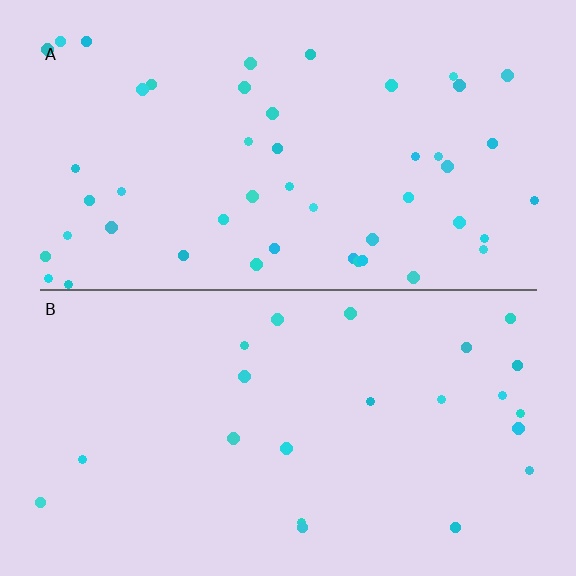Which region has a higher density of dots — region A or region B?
A (the top).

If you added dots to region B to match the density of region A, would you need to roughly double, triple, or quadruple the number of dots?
Approximately double.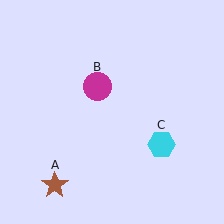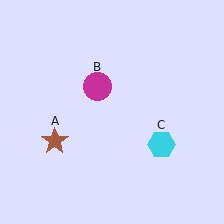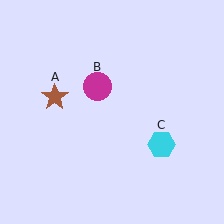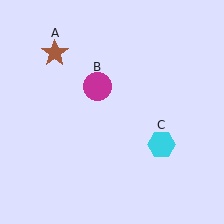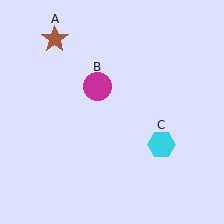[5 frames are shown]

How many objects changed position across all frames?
1 object changed position: brown star (object A).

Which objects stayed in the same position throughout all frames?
Magenta circle (object B) and cyan hexagon (object C) remained stationary.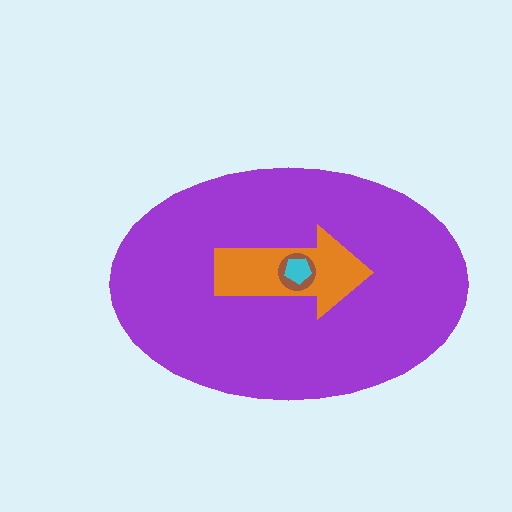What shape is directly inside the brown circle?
The cyan pentagon.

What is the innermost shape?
The cyan pentagon.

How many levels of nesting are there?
4.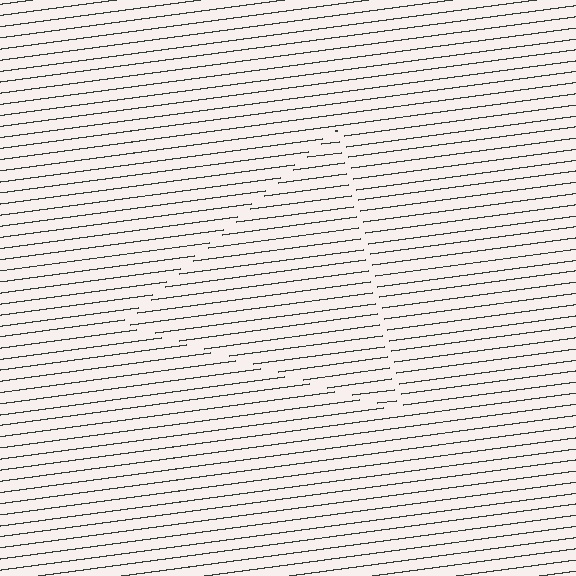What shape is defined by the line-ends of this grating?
An illusory triangle. The interior of the shape contains the same grating, shifted by half a period — the contour is defined by the phase discontinuity where line-ends from the inner and outer gratings abut.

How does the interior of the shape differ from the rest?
The interior of the shape contains the same grating, shifted by half a period — the contour is defined by the phase discontinuity where line-ends from the inner and outer gratings abut.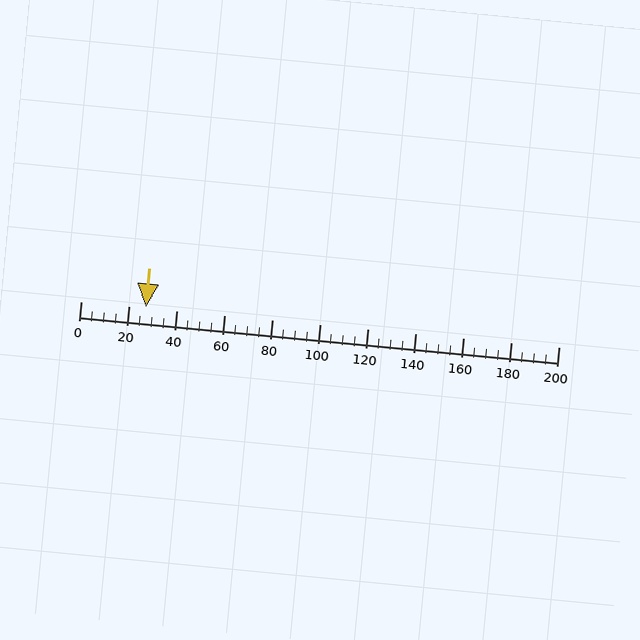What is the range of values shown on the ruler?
The ruler shows values from 0 to 200.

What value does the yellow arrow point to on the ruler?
The yellow arrow points to approximately 27.